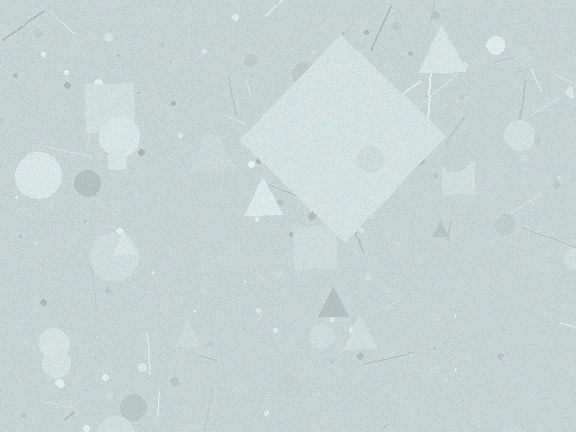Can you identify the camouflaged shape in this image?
The camouflaged shape is a diamond.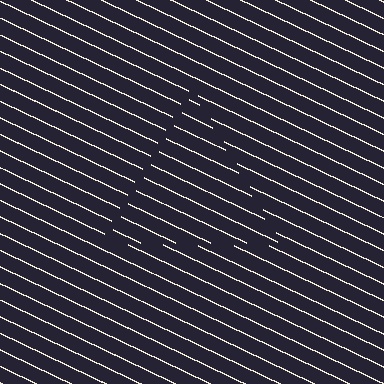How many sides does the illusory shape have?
3 sides — the line-ends trace a triangle.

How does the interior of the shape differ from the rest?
The interior of the shape contains the same grating, shifted by half a period — the contour is defined by the phase discontinuity where line-ends from the inner and outer gratings abut.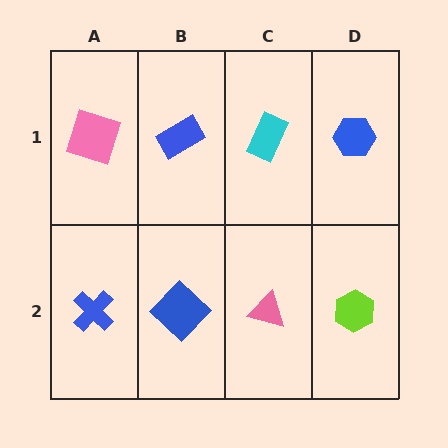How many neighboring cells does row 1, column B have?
3.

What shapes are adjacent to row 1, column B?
A blue diamond (row 2, column B), a pink square (row 1, column A), a cyan rectangle (row 1, column C).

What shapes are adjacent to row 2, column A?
A pink square (row 1, column A), a blue diamond (row 2, column B).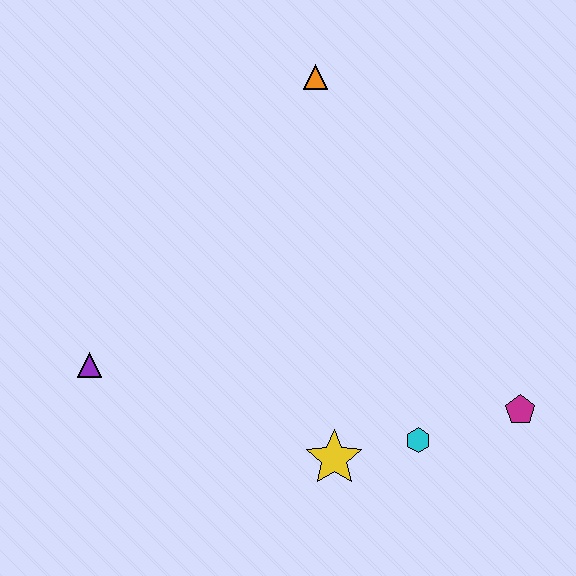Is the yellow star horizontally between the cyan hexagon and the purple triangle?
Yes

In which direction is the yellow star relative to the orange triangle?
The yellow star is below the orange triangle.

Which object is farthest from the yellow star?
The orange triangle is farthest from the yellow star.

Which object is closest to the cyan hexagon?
The yellow star is closest to the cyan hexagon.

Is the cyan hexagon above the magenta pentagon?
No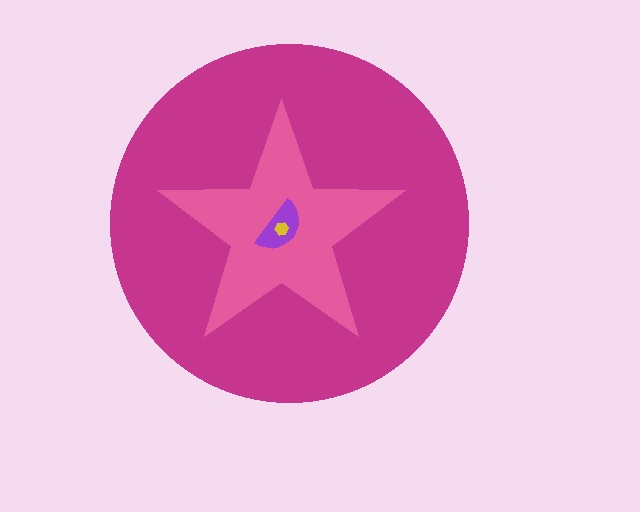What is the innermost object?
The yellow hexagon.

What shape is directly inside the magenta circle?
The pink star.